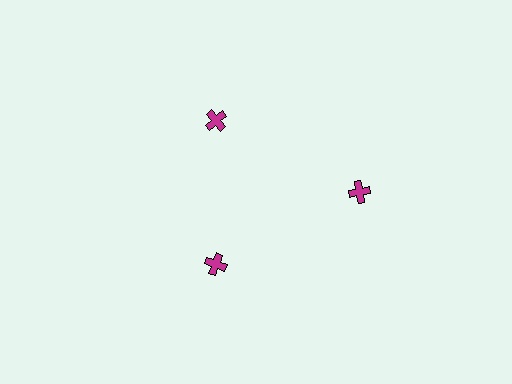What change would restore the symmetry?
The symmetry would be restored by moving it inward, back onto the ring so that all 3 crosses sit at equal angles and equal distance from the center.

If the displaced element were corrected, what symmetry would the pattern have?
It would have 3-fold rotational symmetry — the pattern would map onto itself every 120 degrees.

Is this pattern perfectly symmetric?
No. The 3 magenta crosses are arranged in a ring, but one element near the 3 o'clock position is pushed outward from the center, breaking the 3-fold rotational symmetry.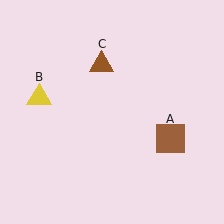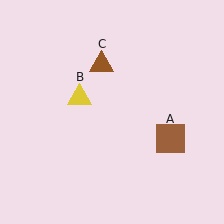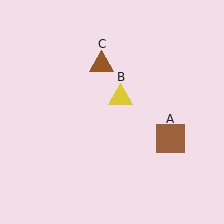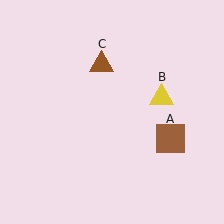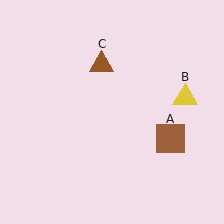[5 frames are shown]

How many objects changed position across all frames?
1 object changed position: yellow triangle (object B).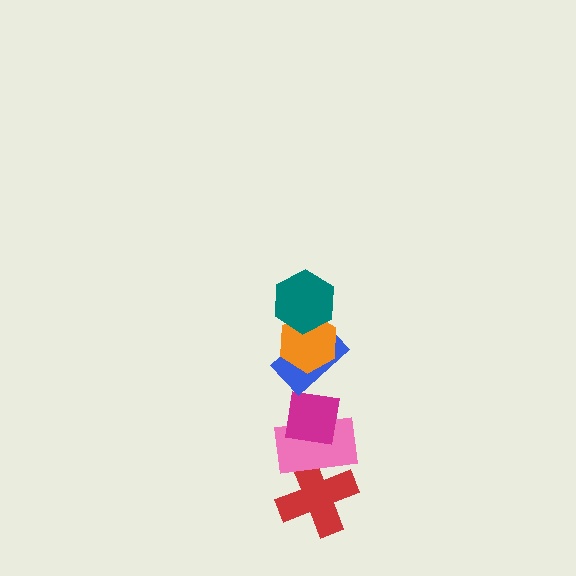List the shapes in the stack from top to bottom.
From top to bottom: the teal hexagon, the orange hexagon, the blue rectangle, the magenta square, the pink rectangle, the red cross.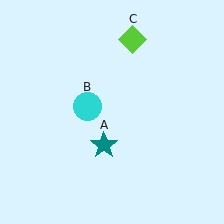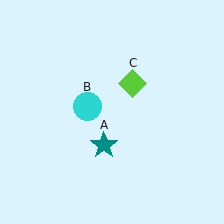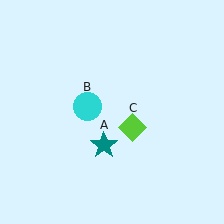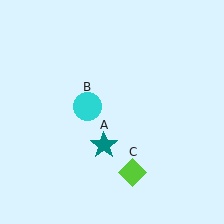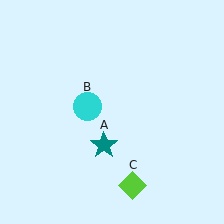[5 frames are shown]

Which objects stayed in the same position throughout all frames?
Teal star (object A) and cyan circle (object B) remained stationary.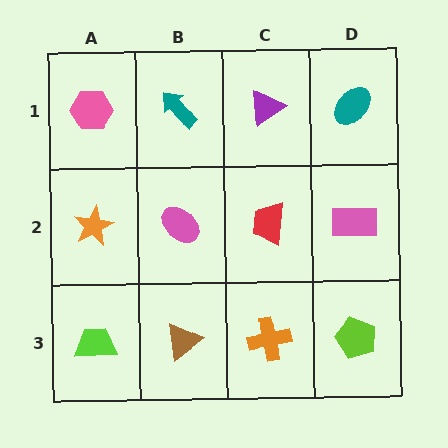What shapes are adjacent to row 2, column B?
A teal arrow (row 1, column B), a brown triangle (row 3, column B), an orange star (row 2, column A), a red trapezoid (row 2, column C).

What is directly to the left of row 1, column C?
A teal arrow.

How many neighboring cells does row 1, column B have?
3.